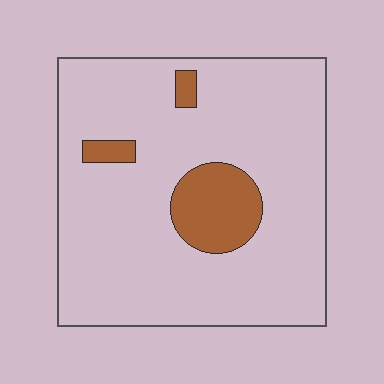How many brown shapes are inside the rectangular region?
3.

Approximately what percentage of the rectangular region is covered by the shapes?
Approximately 10%.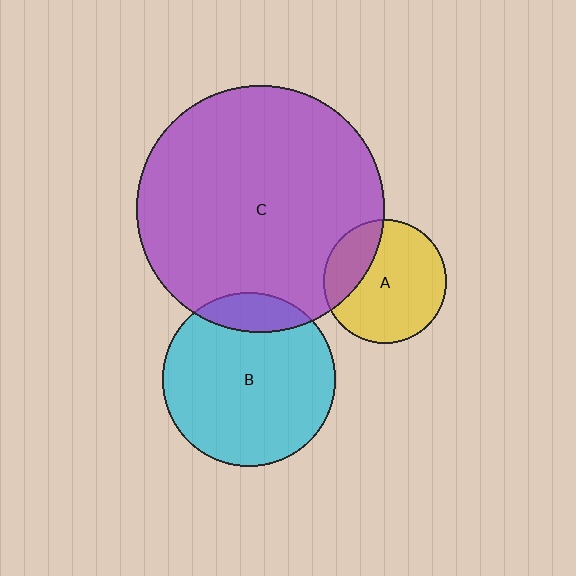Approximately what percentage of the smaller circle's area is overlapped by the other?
Approximately 25%.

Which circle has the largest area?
Circle C (purple).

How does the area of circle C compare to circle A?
Approximately 4.0 times.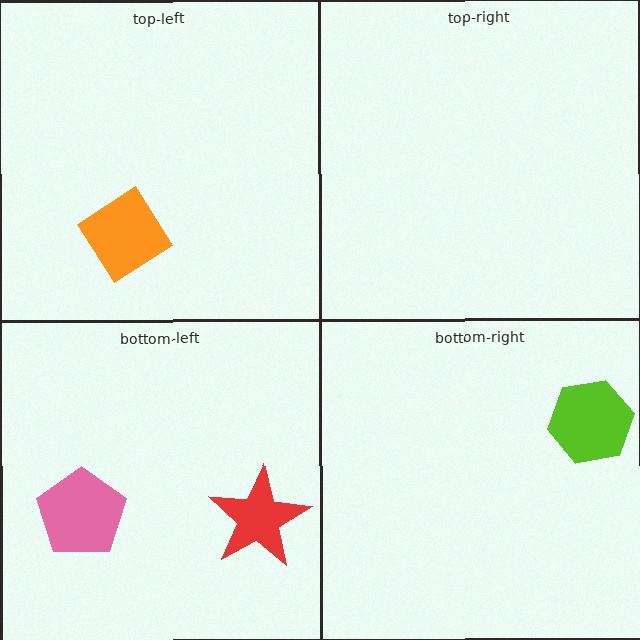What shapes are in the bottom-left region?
The pink pentagon, the red star.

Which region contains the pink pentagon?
The bottom-left region.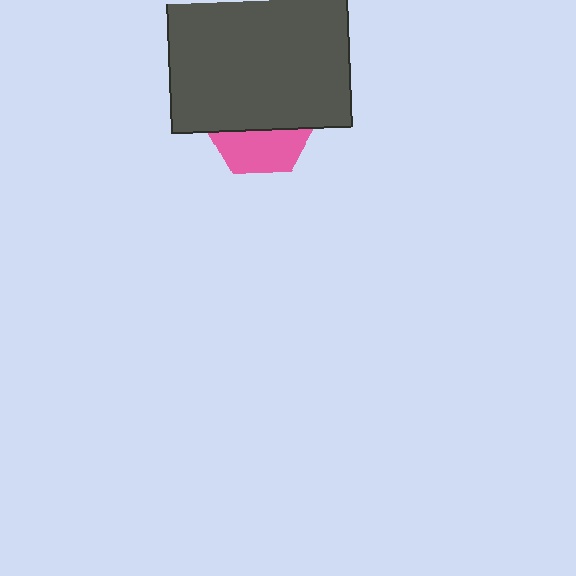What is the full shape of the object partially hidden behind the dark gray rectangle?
The partially hidden object is a pink hexagon.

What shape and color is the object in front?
The object in front is a dark gray rectangle.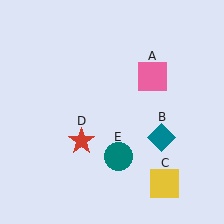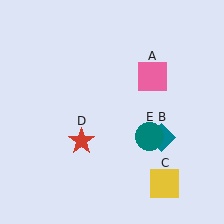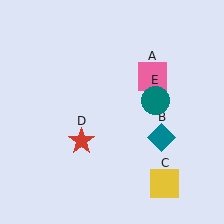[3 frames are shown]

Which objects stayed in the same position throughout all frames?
Pink square (object A) and teal diamond (object B) and yellow square (object C) and red star (object D) remained stationary.